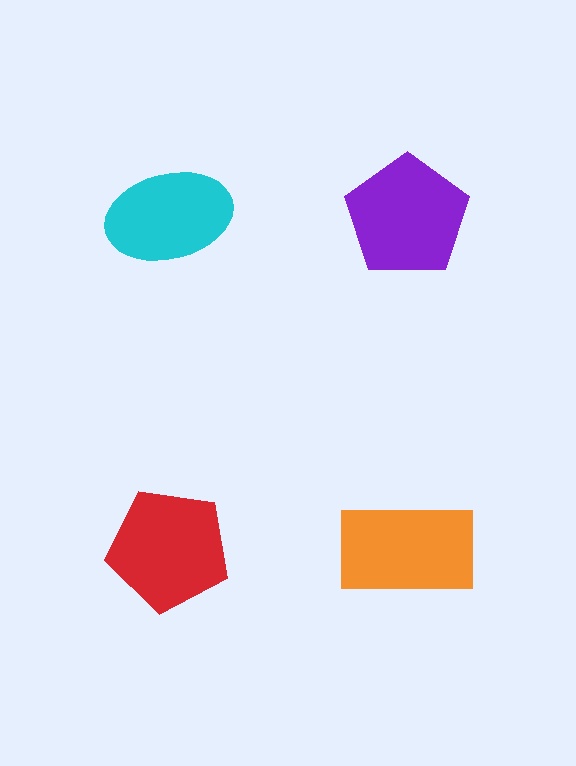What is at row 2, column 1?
A red pentagon.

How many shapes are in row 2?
2 shapes.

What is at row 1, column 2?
A purple pentagon.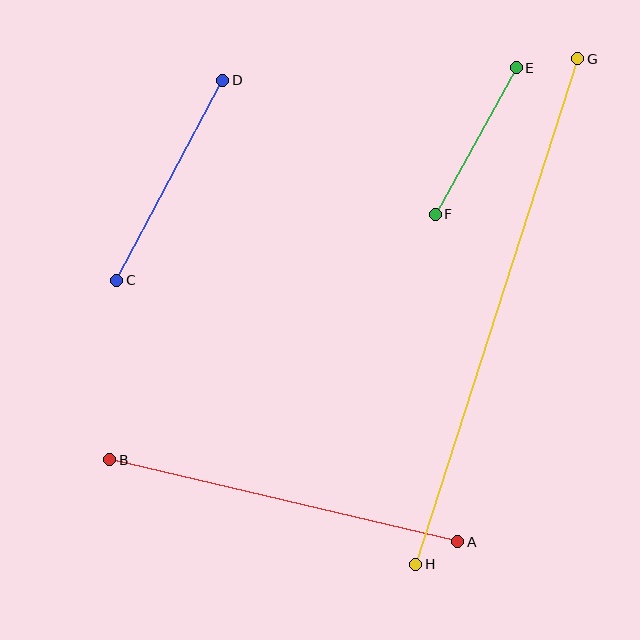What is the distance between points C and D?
The distance is approximately 226 pixels.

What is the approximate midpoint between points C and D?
The midpoint is at approximately (170, 180) pixels.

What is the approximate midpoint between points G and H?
The midpoint is at approximately (497, 311) pixels.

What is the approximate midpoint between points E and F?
The midpoint is at approximately (476, 141) pixels.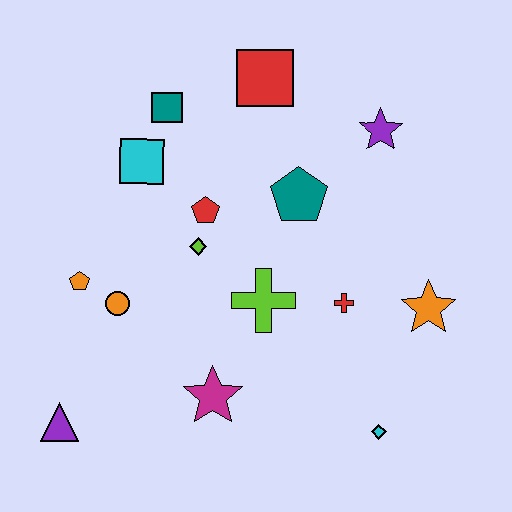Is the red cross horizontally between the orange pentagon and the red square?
No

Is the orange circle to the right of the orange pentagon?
Yes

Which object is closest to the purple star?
The teal pentagon is closest to the purple star.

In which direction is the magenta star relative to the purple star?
The magenta star is below the purple star.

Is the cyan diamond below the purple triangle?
Yes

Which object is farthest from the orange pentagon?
The orange star is farthest from the orange pentagon.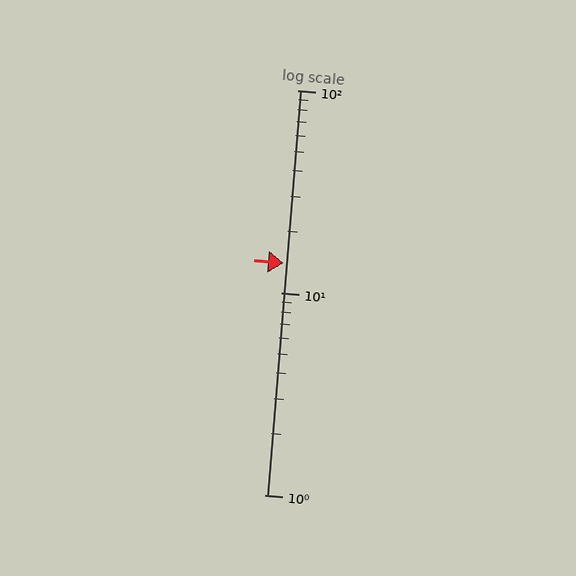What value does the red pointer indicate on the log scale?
The pointer indicates approximately 14.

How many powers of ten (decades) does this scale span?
The scale spans 2 decades, from 1 to 100.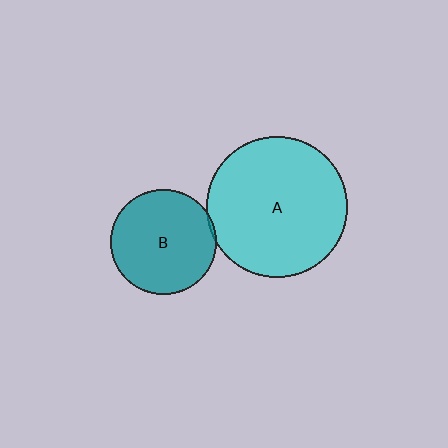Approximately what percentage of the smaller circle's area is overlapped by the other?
Approximately 5%.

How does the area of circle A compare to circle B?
Approximately 1.8 times.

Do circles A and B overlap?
Yes.